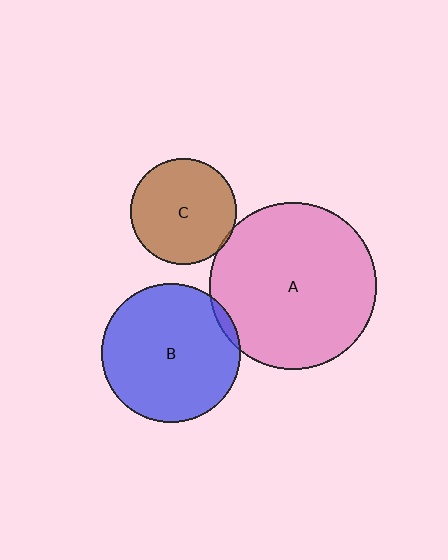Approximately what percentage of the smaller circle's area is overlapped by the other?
Approximately 5%.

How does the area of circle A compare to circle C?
Approximately 2.5 times.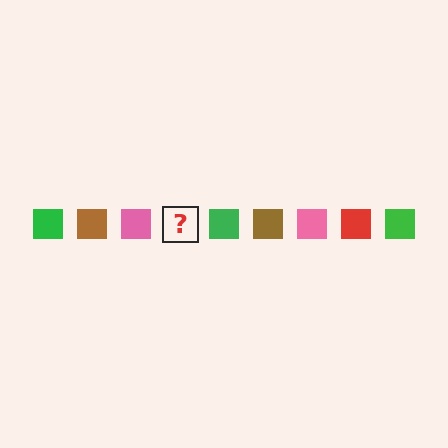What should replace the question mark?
The question mark should be replaced with a red square.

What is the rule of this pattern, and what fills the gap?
The rule is that the pattern cycles through green, brown, pink, red squares. The gap should be filled with a red square.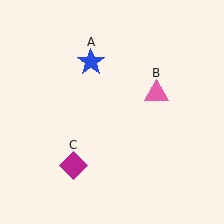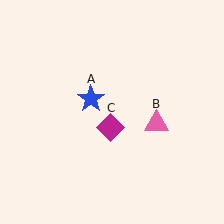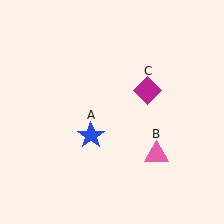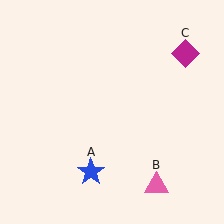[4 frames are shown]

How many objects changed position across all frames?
3 objects changed position: blue star (object A), pink triangle (object B), magenta diamond (object C).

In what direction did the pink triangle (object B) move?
The pink triangle (object B) moved down.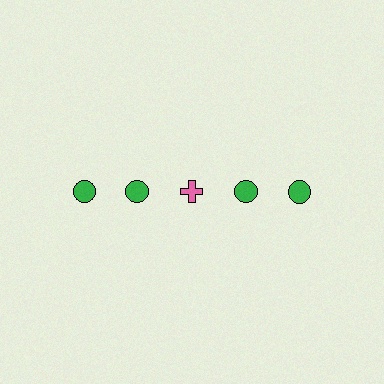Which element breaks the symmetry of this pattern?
The pink cross in the top row, center column breaks the symmetry. All other shapes are green circles.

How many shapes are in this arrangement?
There are 5 shapes arranged in a grid pattern.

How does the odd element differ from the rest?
It differs in both color (pink instead of green) and shape (cross instead of circle).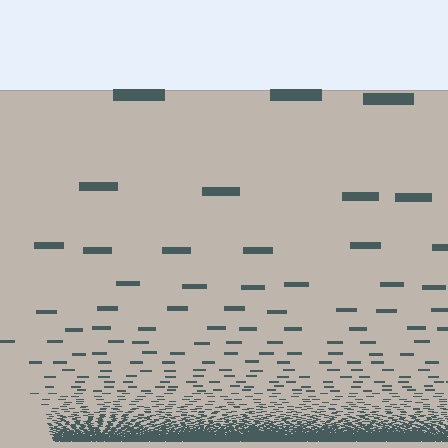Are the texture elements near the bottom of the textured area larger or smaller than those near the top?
Smaller. The gradient is inverted — elements near the bottom are smaller and denser.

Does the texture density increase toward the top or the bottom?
Density increases toward the bottom.